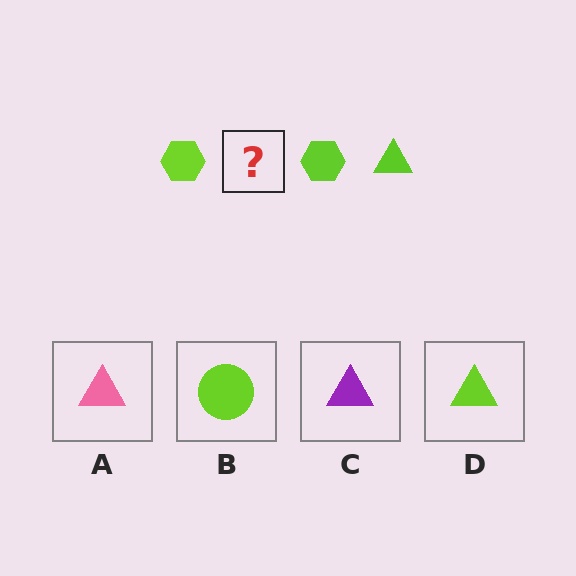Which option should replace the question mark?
Option D.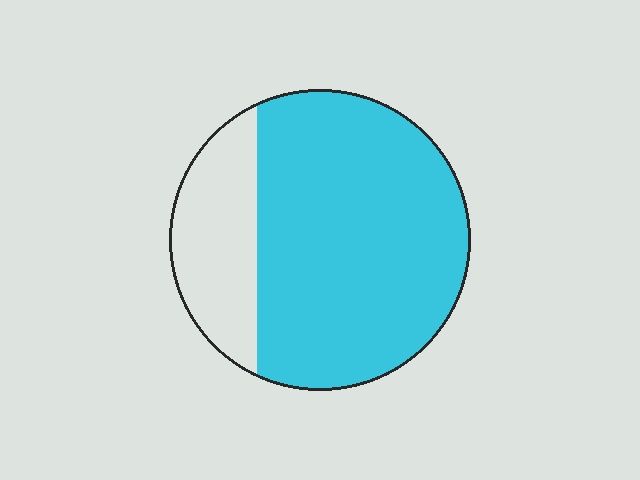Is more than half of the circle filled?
Yes.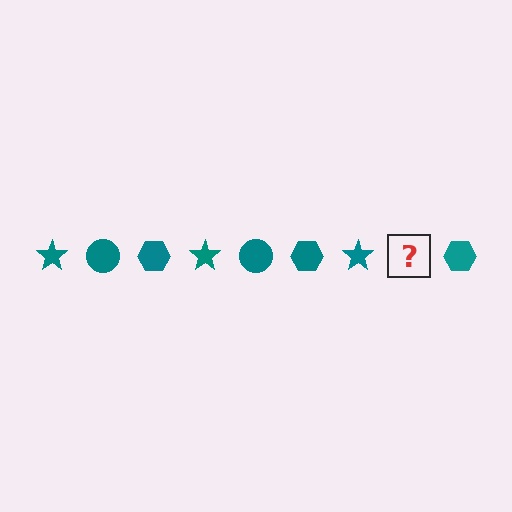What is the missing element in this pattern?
The missing element is a teal circle.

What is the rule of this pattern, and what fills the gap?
The rule is that the pattern cycles through star, circle, hexagon shapes in teal. The gap should be filled with a teal circle.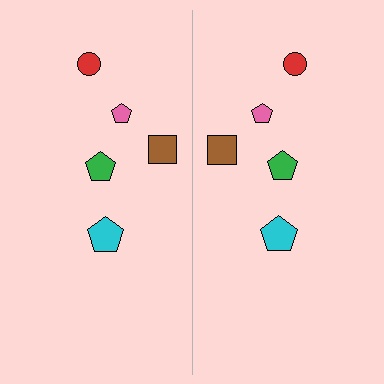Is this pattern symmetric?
Yes, this pattern has bilateral (reflection) symmetry.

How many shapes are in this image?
There are 10 shapes in this image.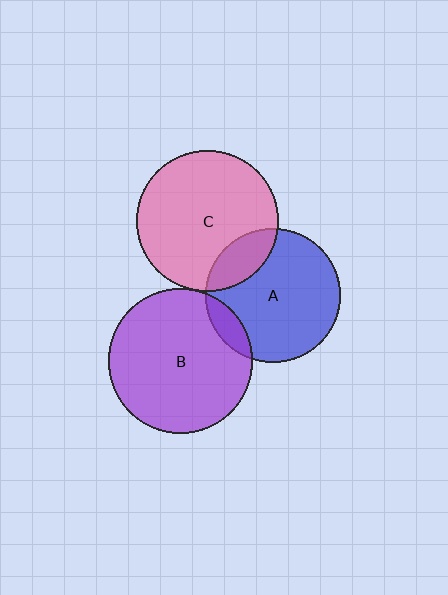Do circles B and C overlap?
Yes.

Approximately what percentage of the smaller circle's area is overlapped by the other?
Approximately 5%.